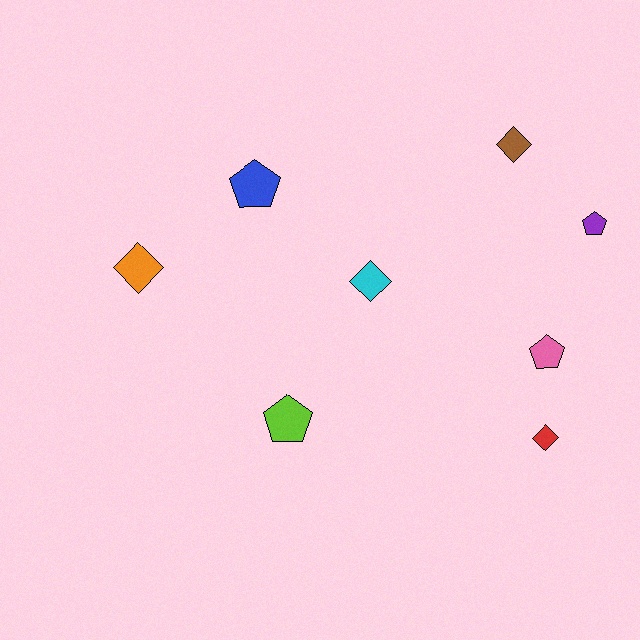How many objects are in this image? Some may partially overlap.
There are 8 objects.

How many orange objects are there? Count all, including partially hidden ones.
There is 1 orange object.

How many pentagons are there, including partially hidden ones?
There are 4 pentagons.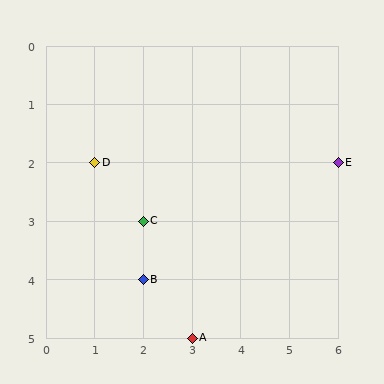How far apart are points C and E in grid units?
Points C and E are 4 columns and 1 row apart (about 4.1 grid units diagonally).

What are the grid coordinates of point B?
Point B is at grid coordinates (2, 4).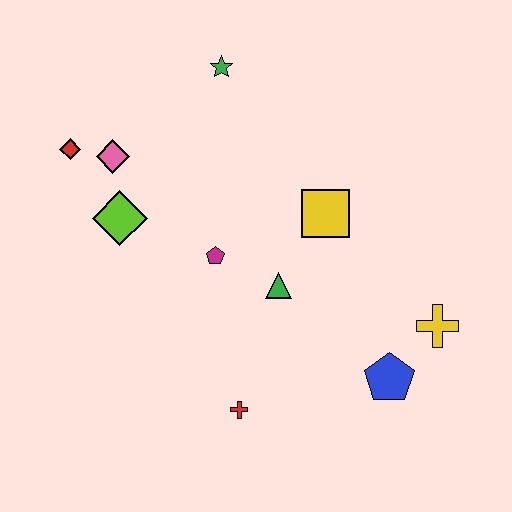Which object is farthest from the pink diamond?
The yellow cross is farthest from the pink diamond.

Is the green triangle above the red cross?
Yes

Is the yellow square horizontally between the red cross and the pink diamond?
No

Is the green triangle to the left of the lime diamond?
No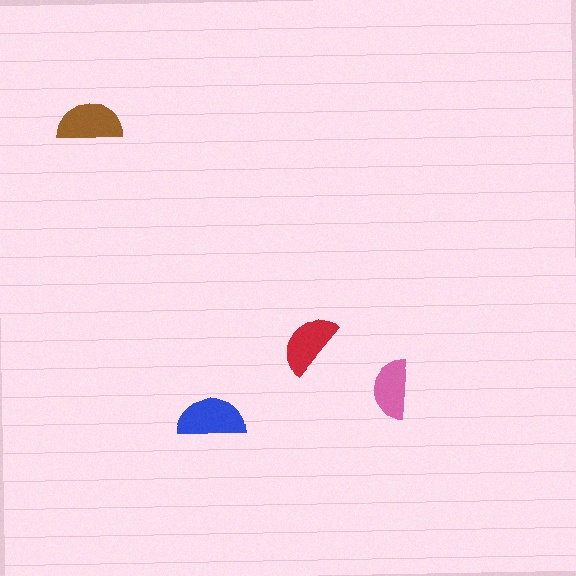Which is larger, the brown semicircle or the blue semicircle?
The blue one.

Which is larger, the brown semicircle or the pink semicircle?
The brown one.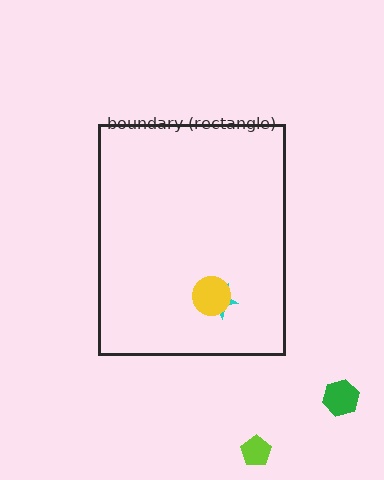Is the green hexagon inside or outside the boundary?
Outside.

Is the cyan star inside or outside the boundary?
Inside.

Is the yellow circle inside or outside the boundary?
Inside.